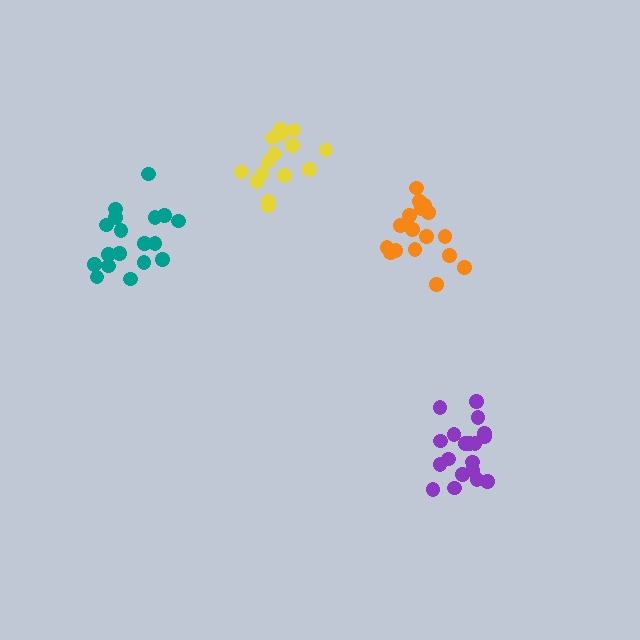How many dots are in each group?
Group 1: 17 dots, Group 2: 15 dots, Group 3: 19 dots, Group 4: 18 dots (69 total).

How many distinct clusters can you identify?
There are 4 distinct clusters.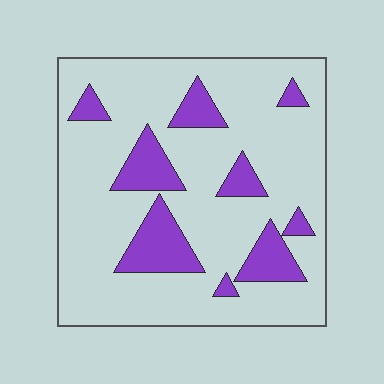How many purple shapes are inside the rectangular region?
9.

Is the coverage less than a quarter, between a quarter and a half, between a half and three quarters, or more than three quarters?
Less than a quarter.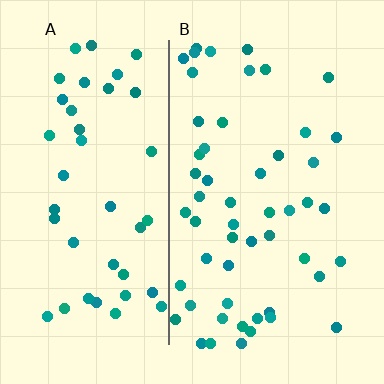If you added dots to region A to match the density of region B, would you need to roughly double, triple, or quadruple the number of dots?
Approximately double.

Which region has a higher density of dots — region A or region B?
B (the right).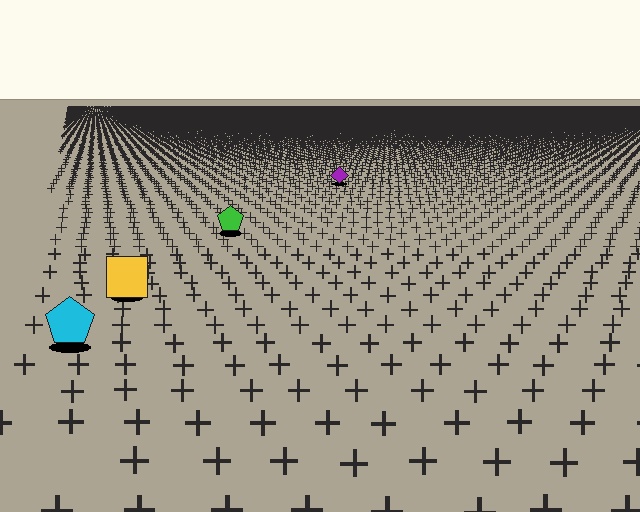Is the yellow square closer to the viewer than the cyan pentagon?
No. The cyan pentagon is closer — you can tell from the texture gradient: the ground texture is coarser near it.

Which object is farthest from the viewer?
The purple diamond is farthest from the viewer. It appears smaller and the ground texture around it is denser.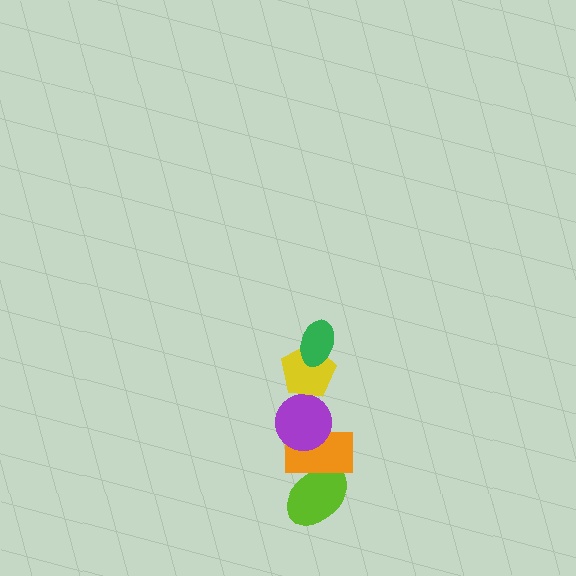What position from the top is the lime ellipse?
The lime ellipse is 5th from the top.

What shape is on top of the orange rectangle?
The purple circle is on top of the orange rectangle.